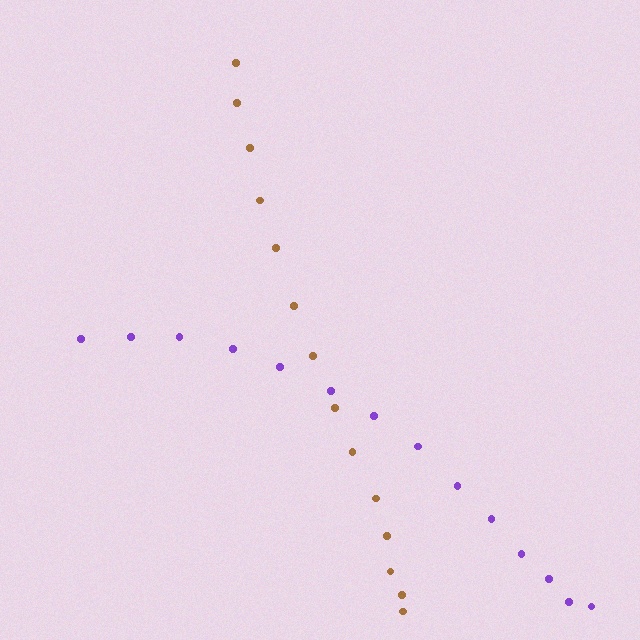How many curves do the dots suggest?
There are 2 distinct paths.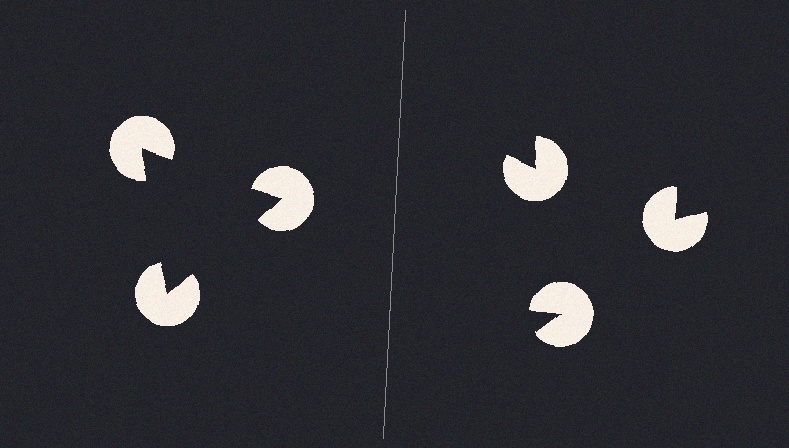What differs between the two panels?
The pac-man discs are positioned identically on both sides; only the wedge orientations differ. On the left they align to a triangle; on the right they are misaligned.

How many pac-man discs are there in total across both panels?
6 — 3 on each side.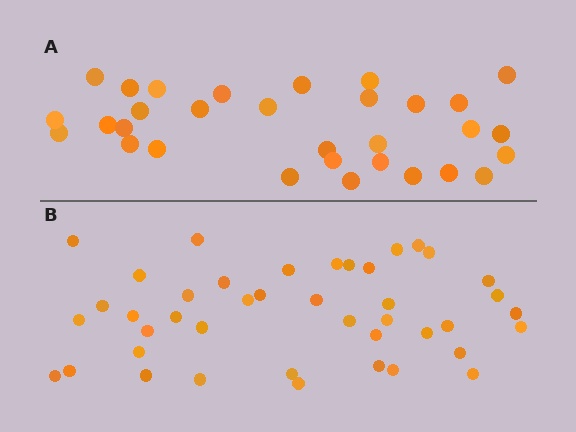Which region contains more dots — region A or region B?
Region B (the bottom region) has more dots.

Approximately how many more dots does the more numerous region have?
Region B has roughly 12 or so more dots than region A.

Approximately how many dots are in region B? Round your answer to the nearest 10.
About 40 dots. (The exact count is 42, which rounds to 40.)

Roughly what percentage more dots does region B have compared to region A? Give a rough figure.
About 35% more.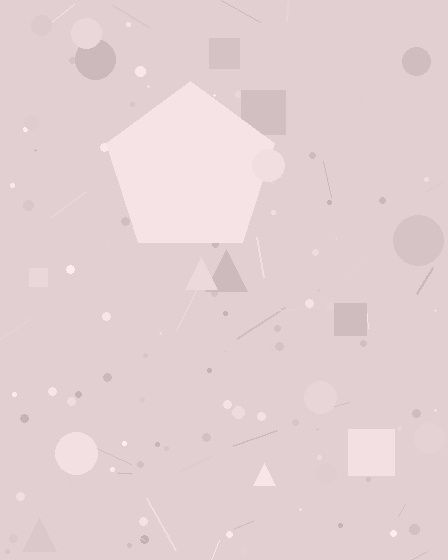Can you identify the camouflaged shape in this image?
The camouflaged shape is a pentagon.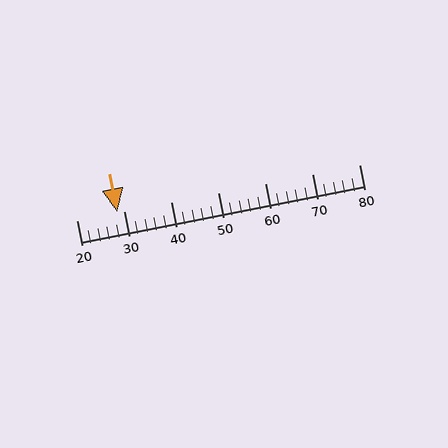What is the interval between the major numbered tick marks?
The major tick marks are spaced 10 units apart.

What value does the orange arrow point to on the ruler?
The orange arrow points to approximately 29.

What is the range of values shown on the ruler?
The ruler shows values from 20 to 80.